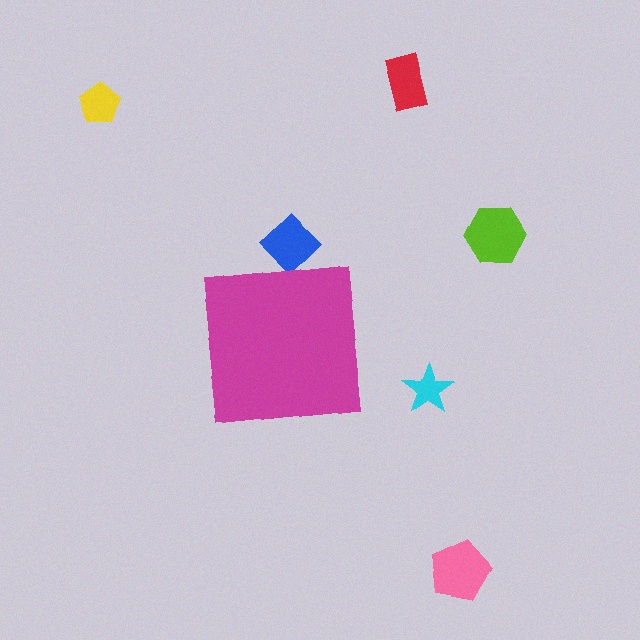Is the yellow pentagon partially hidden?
No, the yellow pentagon is fully visible.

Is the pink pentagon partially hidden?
No, the pink pentagon is fully visible.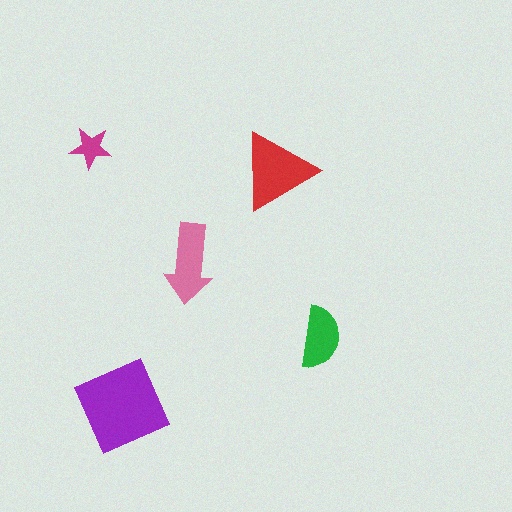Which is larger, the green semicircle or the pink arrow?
The pink arrow.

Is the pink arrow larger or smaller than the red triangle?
Smaller.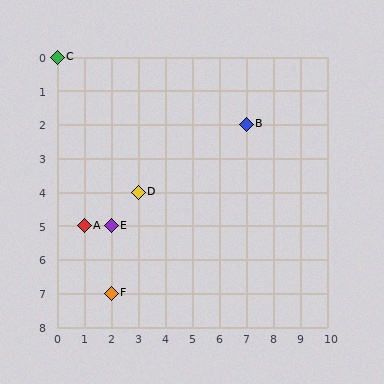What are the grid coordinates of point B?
Point B is at grid coordinates (7, 2).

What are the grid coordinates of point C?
Point C is at grid coordinates (0, 0).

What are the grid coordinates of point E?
Point E is at grid coordinates (2, 5).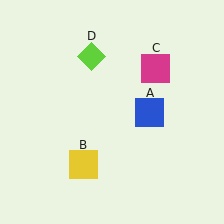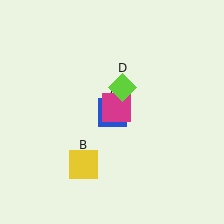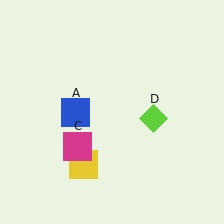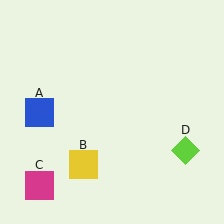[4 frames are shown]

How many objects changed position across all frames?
3 objects changed position: blue square (object A), magenta square (object C), lime diamond (object D).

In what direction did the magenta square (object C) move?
The magenta square (object C) moved down and to the left.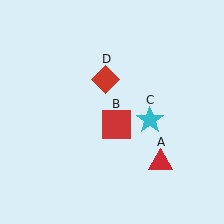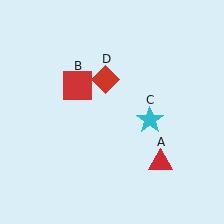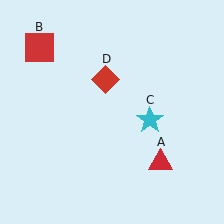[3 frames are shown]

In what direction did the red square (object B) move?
The red square (object B) moved up and to the left.